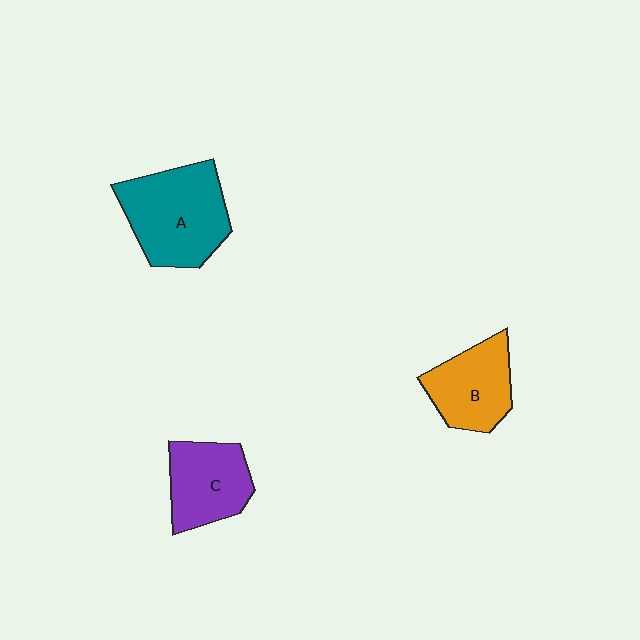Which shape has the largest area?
Shape A (teal).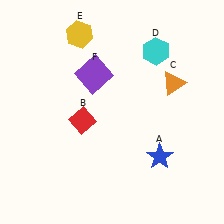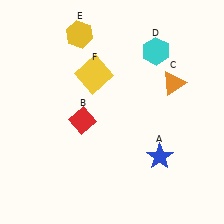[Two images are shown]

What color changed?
The square (F) changed from purple in Image 1 to yellow in Image 2.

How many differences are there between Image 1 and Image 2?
There is 1 difference between the two images.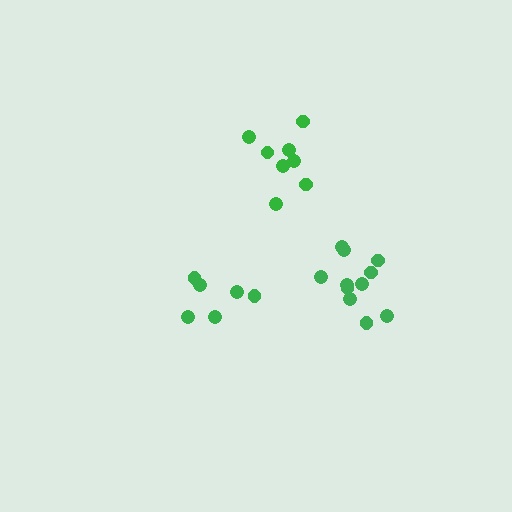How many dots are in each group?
Group 1: 8 dots, Group 2: 11 dots, Group 3: 6 dots (25 total).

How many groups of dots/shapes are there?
There are 3 groups.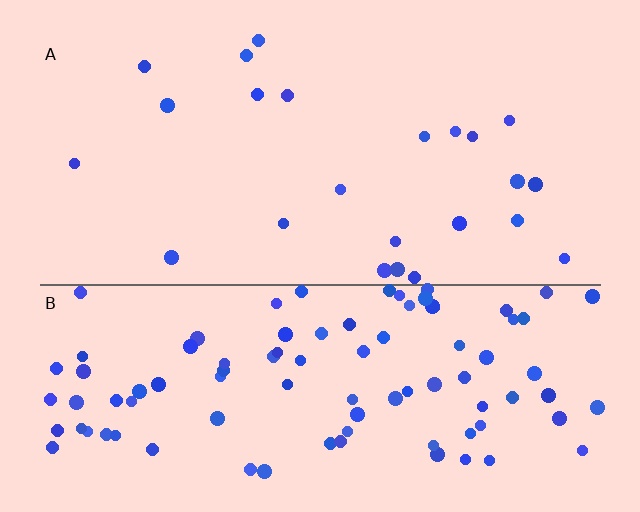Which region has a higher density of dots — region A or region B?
B (the bottom).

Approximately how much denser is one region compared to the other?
Approximately 4.1× — region B over region A.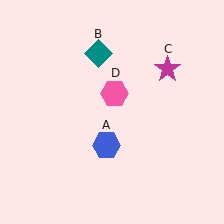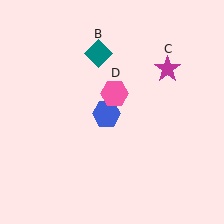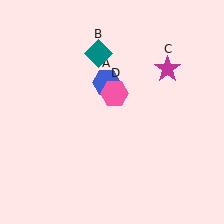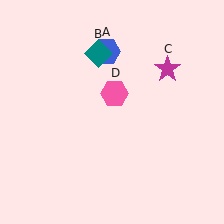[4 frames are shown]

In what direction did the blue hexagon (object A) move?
The blue hexagon (object A) moved up.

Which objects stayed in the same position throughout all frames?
Teal diamond (object B) and magenta star (object C) and pink hexagon (object D) remained stationary.